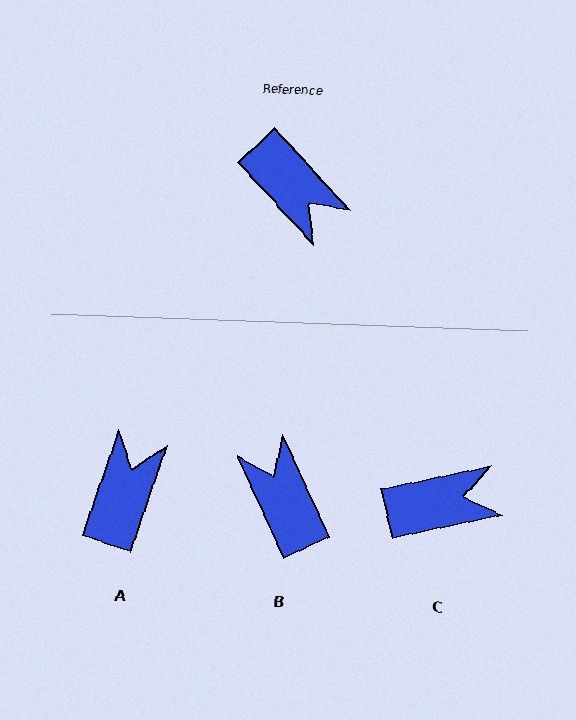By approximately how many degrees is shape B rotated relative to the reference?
Approximately 162 degrees counter-clockwise.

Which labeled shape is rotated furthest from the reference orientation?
B, about 162 degrees away.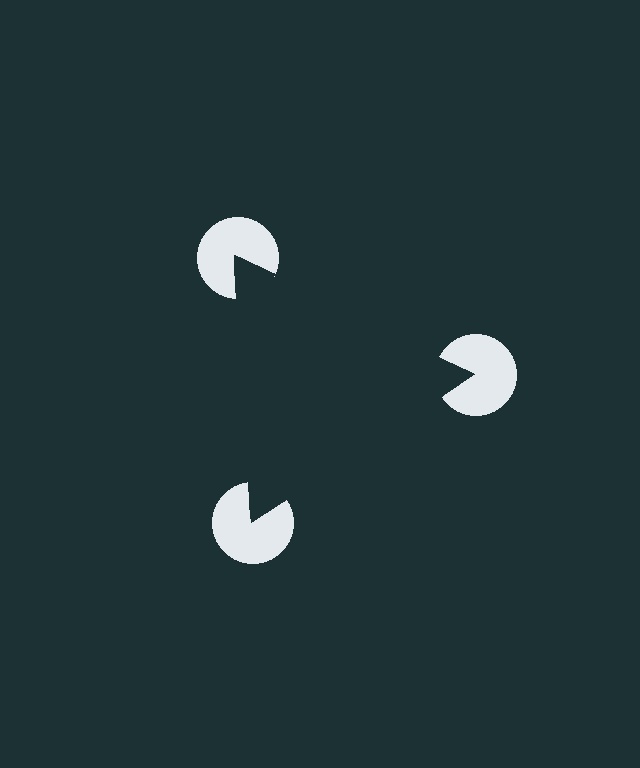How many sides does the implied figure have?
3 sides.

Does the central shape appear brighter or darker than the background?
It typically appears slightly darker than the background, even though no actual brightness change is drawn.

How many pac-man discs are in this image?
There are 3 — one at each vertex of the illusory triangle.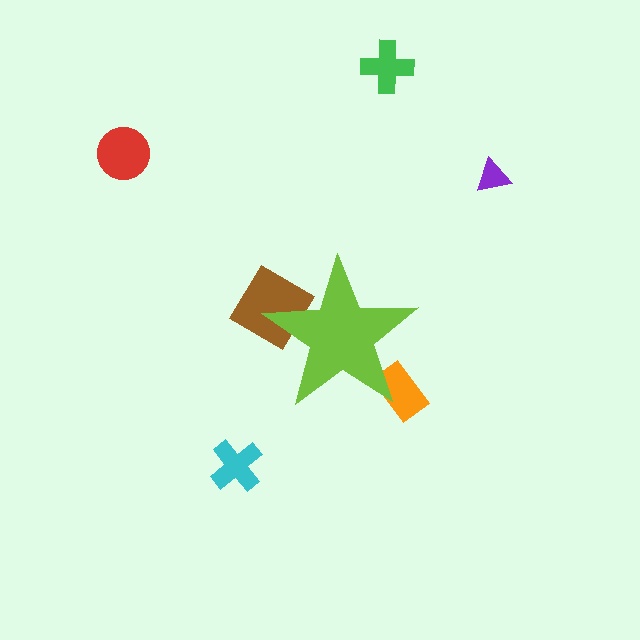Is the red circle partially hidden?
No, the red circle is fully visible.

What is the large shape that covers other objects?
A lime star.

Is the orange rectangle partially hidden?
Yes, the orange rectangle is partially hidden behind the lime star.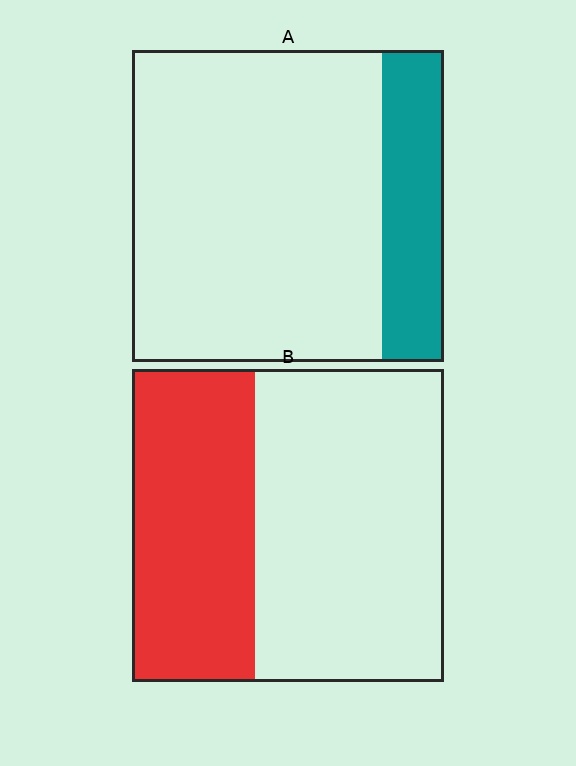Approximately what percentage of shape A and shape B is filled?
A is approximately 20% and B is approximately 40%.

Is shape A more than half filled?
No.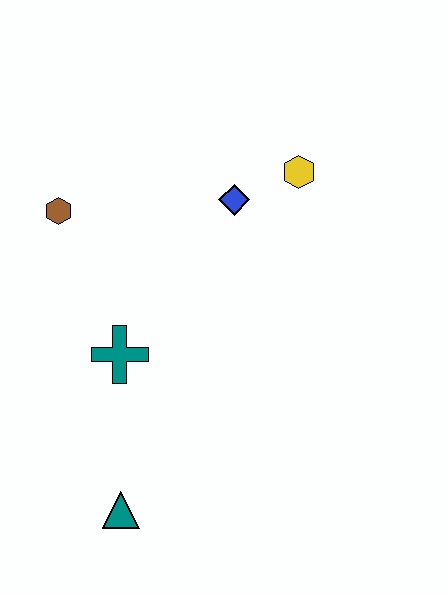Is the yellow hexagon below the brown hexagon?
No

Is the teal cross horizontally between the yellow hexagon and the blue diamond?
No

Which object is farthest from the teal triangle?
The yellow hexagon is farthest from the teal triangle.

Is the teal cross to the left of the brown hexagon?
No